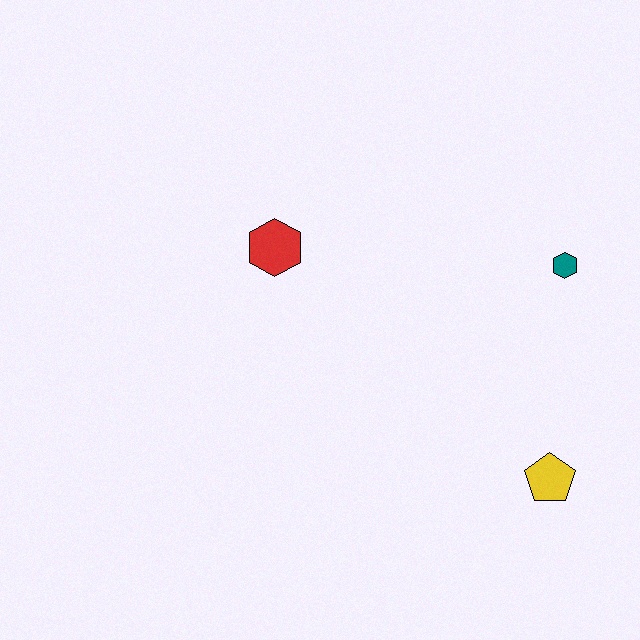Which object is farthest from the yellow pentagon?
The red hexagon is farthest from the yellow pentagon.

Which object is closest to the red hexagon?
The teal hexagon is closest to the red hexagon.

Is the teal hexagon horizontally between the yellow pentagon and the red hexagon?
No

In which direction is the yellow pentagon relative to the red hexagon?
The yellow pentagon is to the right of the red hexagon.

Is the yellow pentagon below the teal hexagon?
Yes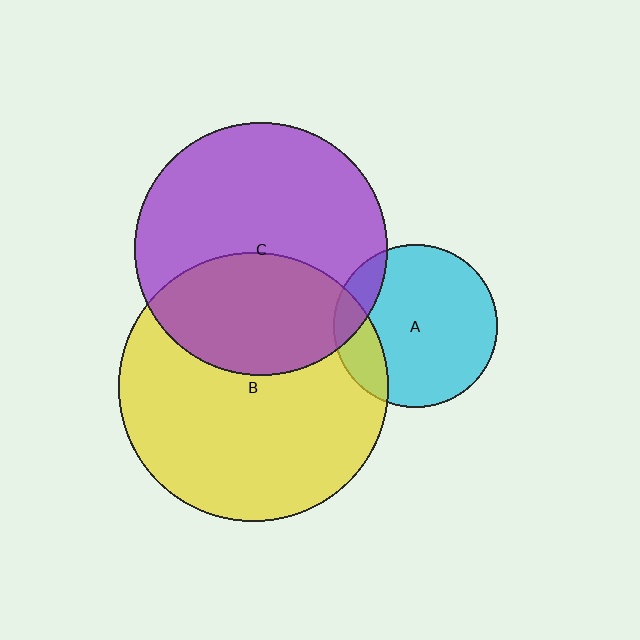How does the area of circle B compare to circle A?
Approximately 2.7 times.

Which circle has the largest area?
Circle B (yellow).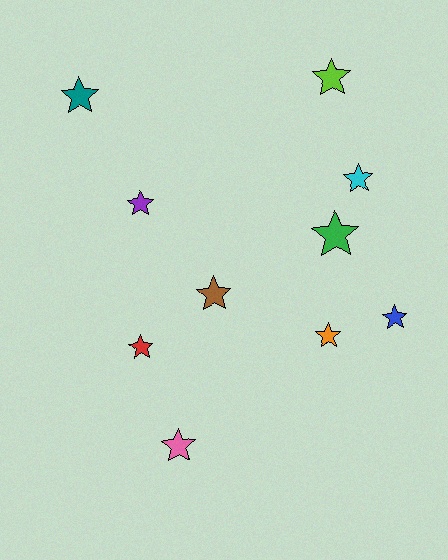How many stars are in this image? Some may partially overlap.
There are 10 stars.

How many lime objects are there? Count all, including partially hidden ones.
There is 1 lime object.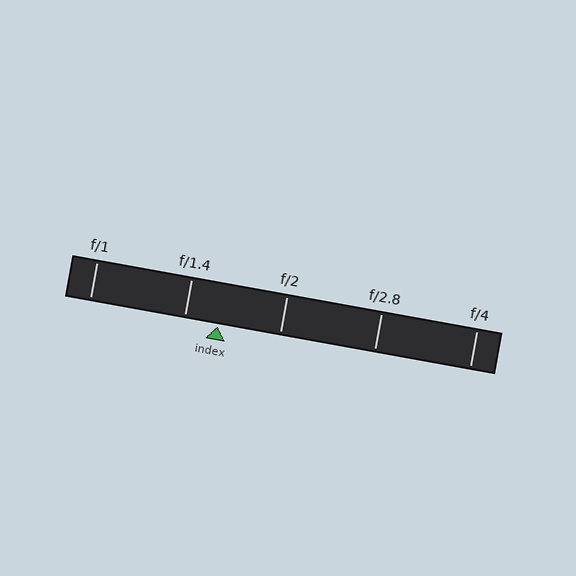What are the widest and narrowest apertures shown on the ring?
The widest aperture shown is f/1 and the narrowest is f/4.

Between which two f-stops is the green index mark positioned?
The index mark is between f/1.4 and f/2.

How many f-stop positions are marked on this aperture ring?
There are 5 f-stop positions marked.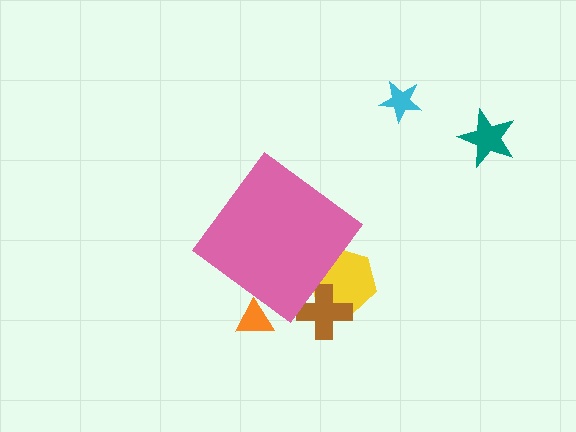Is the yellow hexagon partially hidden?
Yes, the yellow hexagon is partially hidden behind the pink diamond.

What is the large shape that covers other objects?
A pink diamond.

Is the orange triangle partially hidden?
Yes, the orange triangle is partially hidden behind the pink diamond.